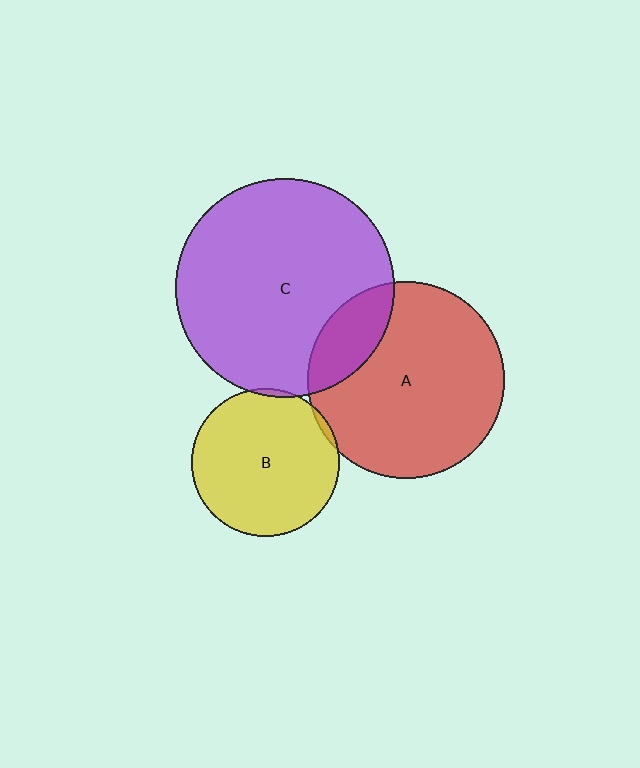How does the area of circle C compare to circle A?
Approximately 1.2 times.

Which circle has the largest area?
Circle C (purple).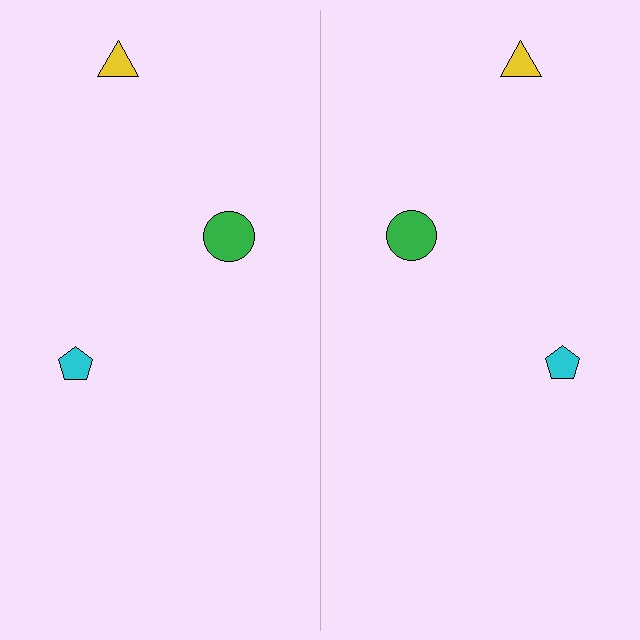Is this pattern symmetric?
Yes, this pattern has bilateral (reflection) symmetry.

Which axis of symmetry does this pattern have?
The pattern has a vertical axis of symmetry running through the center of the image.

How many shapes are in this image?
There are 6 shapes in this image.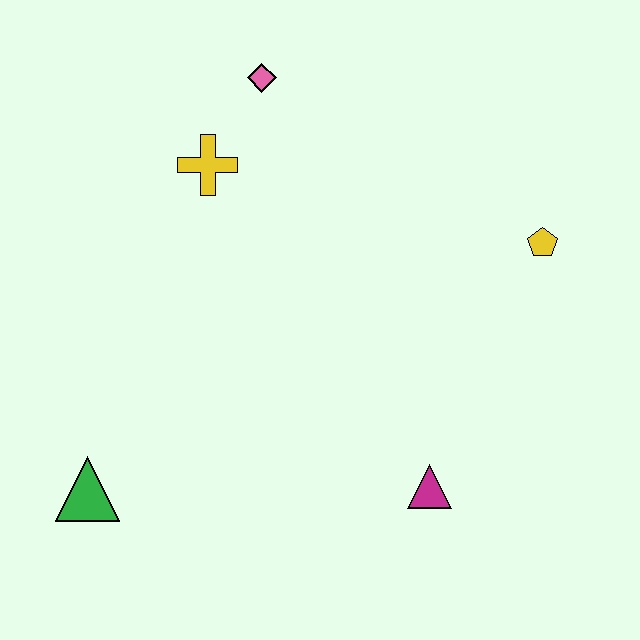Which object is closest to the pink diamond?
The yellow cross is closest to the pink diamond.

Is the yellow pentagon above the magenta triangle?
Yes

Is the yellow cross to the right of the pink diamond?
No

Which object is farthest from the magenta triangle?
The pink diamond is farthest from the magenta triangle.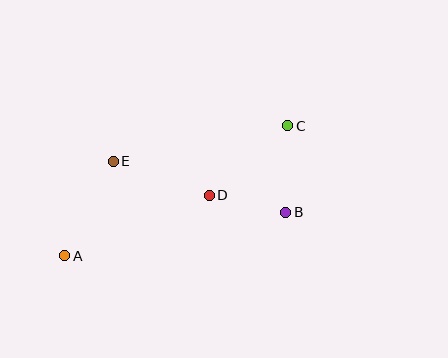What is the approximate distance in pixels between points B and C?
The distance between B and C is approximately 87 pixels.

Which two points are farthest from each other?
Points A and C are farthest from each other.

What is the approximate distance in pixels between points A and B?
The distance between A and B is approximately 225 pixels.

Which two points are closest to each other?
Points B and D are closest to each other.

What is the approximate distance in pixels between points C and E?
The distance between C and E is approximately 178 pixels.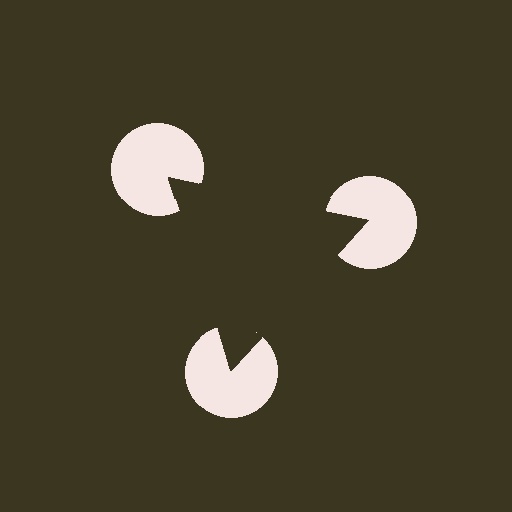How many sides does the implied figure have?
3 sides.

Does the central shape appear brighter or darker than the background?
It typically appears slightly darker than the background, even though no actual brightness change is drawn.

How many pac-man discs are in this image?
There are 3 — one at each vertex of the illusory triangle.